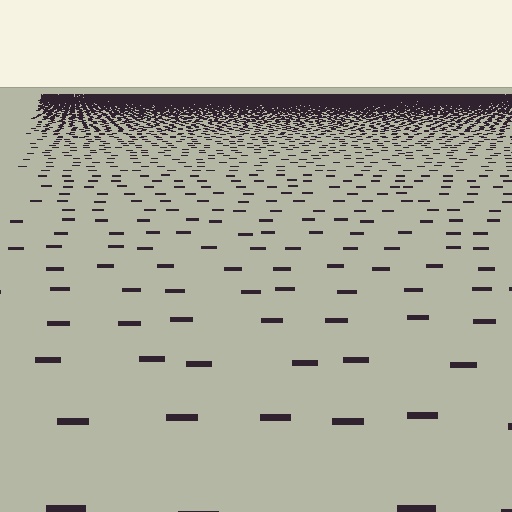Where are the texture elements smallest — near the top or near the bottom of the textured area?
Near the top.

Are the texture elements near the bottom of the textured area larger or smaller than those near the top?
Larger. Near the bottom, elements are closer to the viewer and appear at a bigger on-screen size.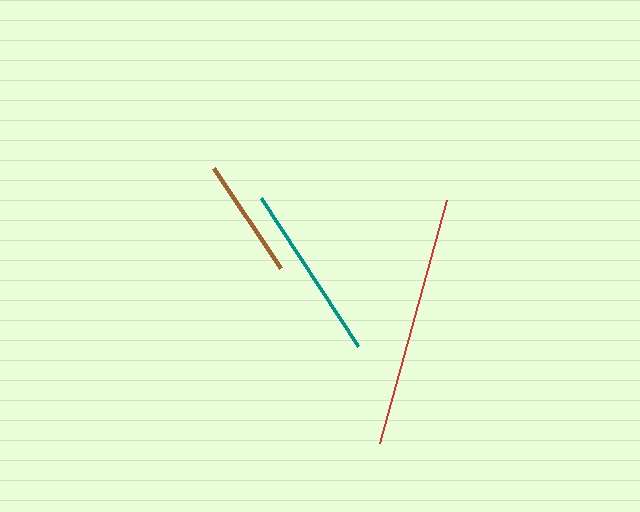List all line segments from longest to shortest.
From longest to shortest: red, teal, brown.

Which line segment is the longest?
The red line is the longest at approximately 252 pixels.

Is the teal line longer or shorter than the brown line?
The teal line is longer than the brown line.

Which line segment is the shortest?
The brown line is the shortest at approximately 120 pixels.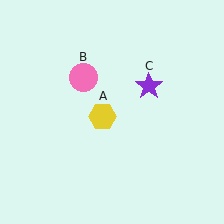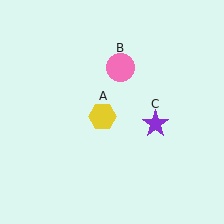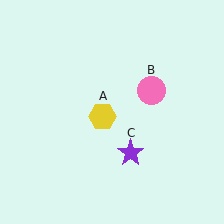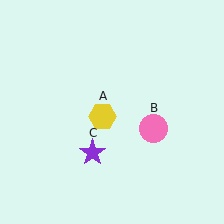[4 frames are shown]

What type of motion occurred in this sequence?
The pink circle (object B), purple star (object C) rotated clockwise around the center of the scene.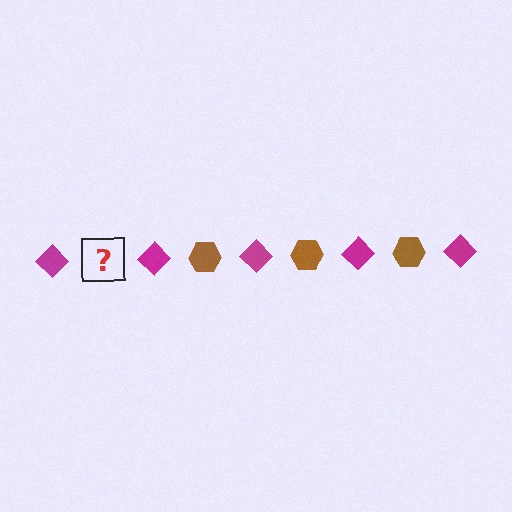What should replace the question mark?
The question mark should be replaced with a brown hexagon.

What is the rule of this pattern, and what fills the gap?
The rule is that the pattern alternates between magenta diamond and brown hexagon. The gap should be filled with a brown hexagon.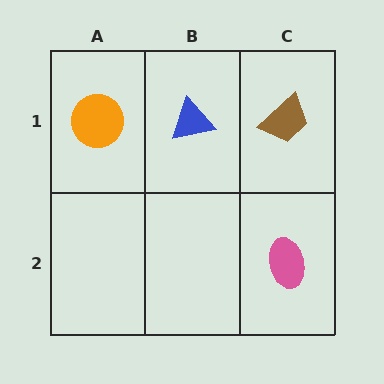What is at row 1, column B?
A blue triangle.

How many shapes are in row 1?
3 shapes.